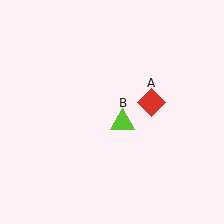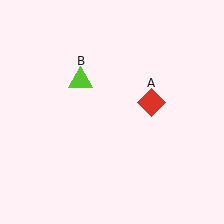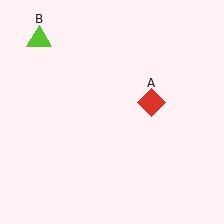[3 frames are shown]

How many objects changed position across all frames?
1 object changed position: lime triangle (object B).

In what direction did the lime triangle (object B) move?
The lime triangle (object B) moved up and to the left.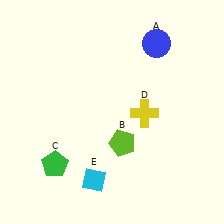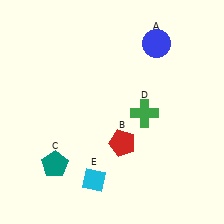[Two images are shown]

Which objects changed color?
B changed from lime to red. C changed from green to teal. D changed from yellow to green.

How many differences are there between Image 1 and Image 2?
There are 3 differences between the two images.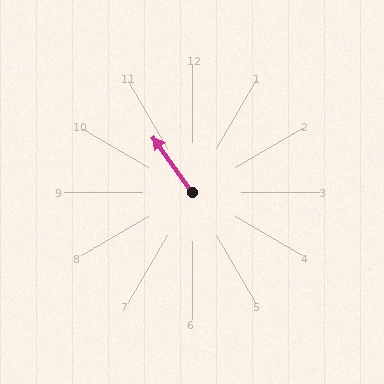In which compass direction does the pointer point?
Northwest.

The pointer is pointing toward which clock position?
Roughly 11 o'clock.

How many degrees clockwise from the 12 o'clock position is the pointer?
Approximately 325 degrees.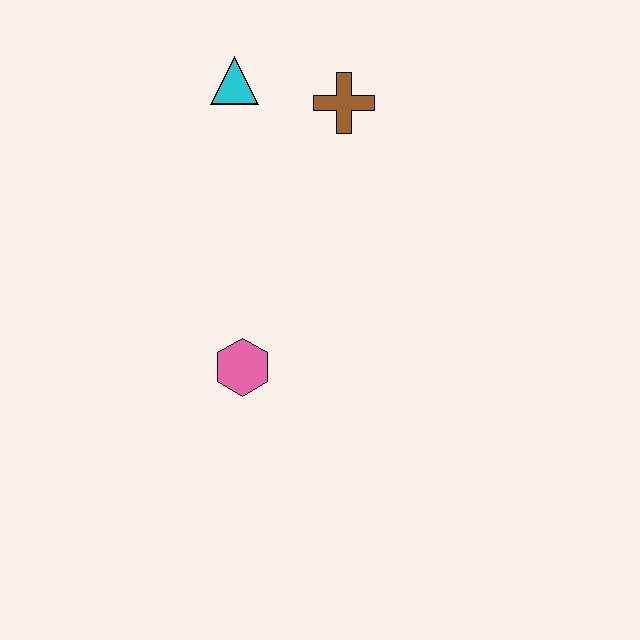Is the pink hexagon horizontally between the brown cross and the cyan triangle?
Yes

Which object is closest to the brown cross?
The cyan triangle is closest to the brown cross.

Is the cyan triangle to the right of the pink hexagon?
No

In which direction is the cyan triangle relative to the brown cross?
The cyan triangle is to the left of the brown cross.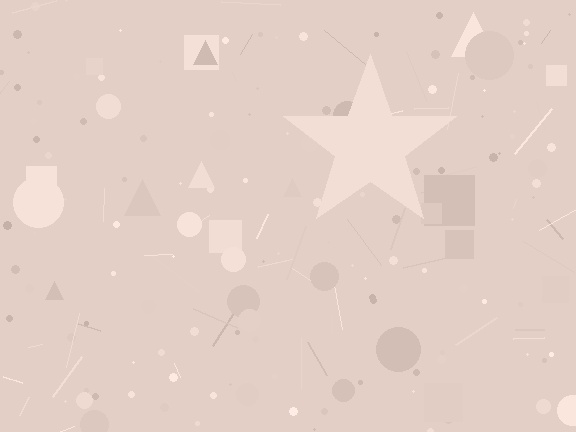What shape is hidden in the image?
A star is hidden in the image.